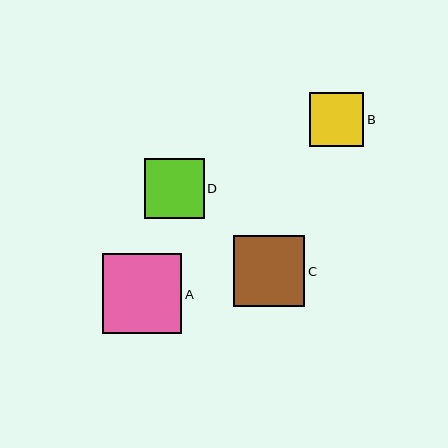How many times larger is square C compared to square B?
Square C is approximately 1.3 times the size of square B.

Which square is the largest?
Square A is the largest with a size of approximately 79 pixels.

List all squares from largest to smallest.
From largest to smallest: A, C, D, B.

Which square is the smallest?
Square B is the smallest with a size of approximately 54 pixels.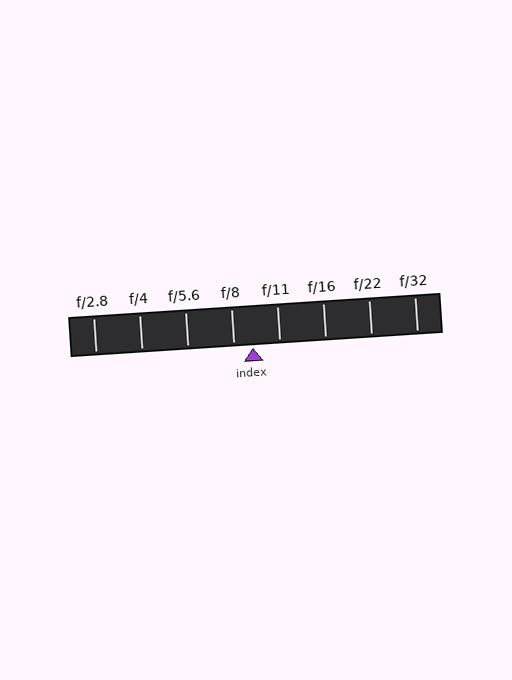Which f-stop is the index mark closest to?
The index mark is closest to f/8.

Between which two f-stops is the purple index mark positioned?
The index mark is between f/8 and f/11.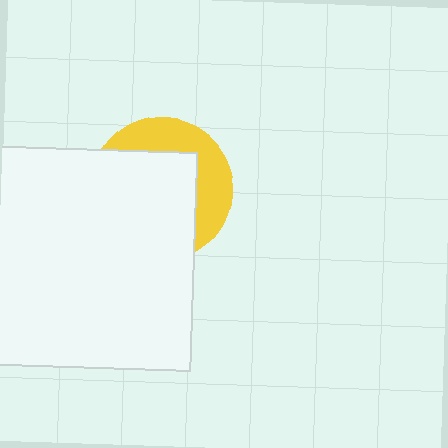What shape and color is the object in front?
The object in front is a white square.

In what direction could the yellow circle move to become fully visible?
The yellow circle could move toward the upper-right. That would shift it out from behind the white square entirely.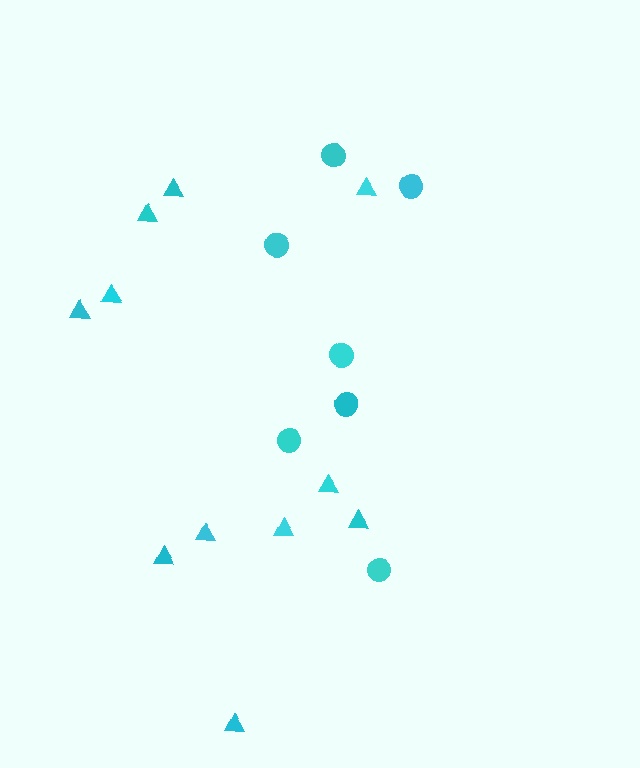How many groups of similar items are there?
There are 2 groups: one group of circles (7) and one group of triangles (11).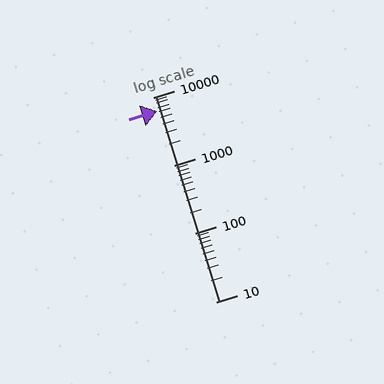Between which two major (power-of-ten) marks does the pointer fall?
The pointer is between 1000 and 10000.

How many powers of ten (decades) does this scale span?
The scale spans 3 decades, from 10 to 10000.